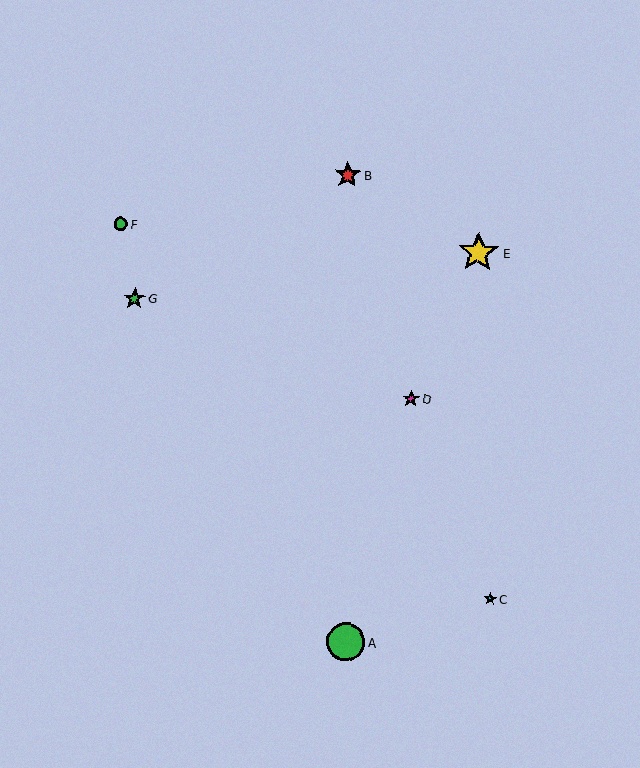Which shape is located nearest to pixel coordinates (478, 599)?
The cyan star (labeled C) at (490, 599) is nearest to that location.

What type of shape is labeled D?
Shape D is a magenta star.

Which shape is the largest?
The yellow star (labeled E) is the largest.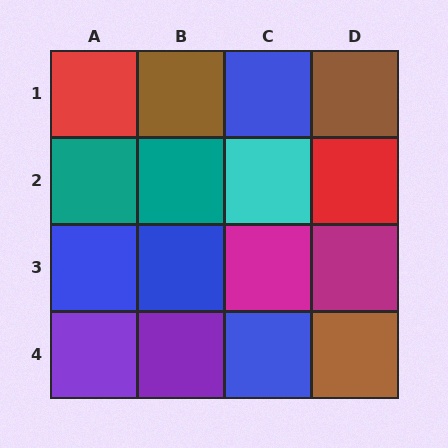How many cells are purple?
2 cells are purple.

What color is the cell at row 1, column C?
Blue.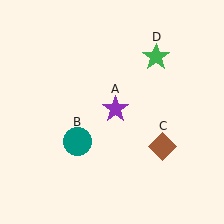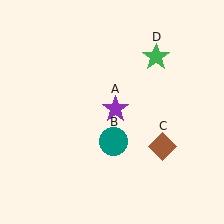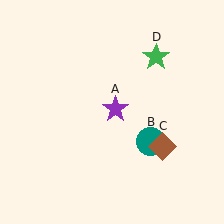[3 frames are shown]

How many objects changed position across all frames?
1 object changed position: teal circle (object B).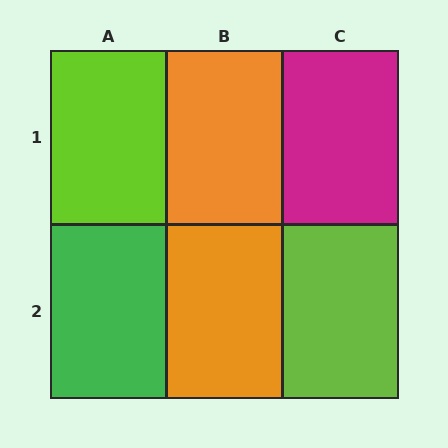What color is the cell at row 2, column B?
Orange.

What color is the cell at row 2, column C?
Lime.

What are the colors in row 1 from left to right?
Lime, orange, magenta.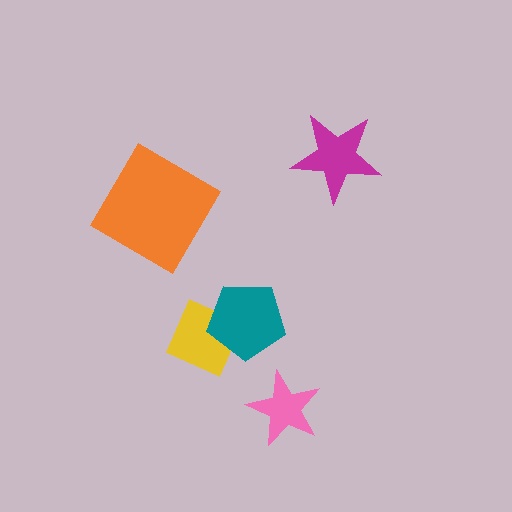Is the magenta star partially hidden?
No, no other shape covers it.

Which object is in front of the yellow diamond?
The teal pentagon is in front of the yellow diamond.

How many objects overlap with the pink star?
0 objects overlap with the pink star.